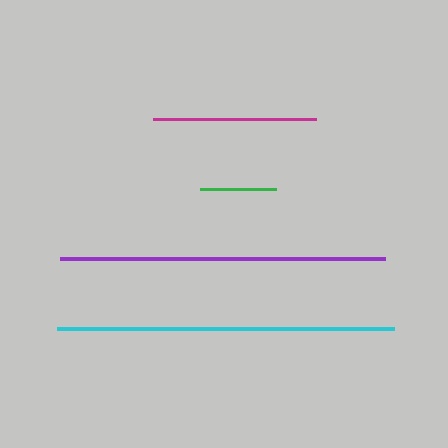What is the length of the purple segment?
The purple segment is approximately 325 pixels long.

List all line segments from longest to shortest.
From longest to shortest: cyan, purple, magenta, green.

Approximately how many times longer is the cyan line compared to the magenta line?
The cyan line is approximately 2.1 times the length of the magenta line.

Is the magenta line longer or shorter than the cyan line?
The cyan line is longer than the magenta line.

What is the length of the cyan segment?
The cyan segment is approximately 337 pixels long.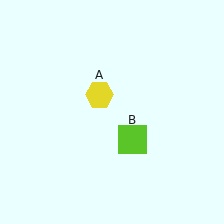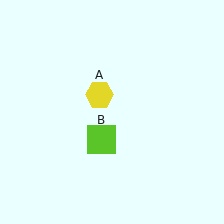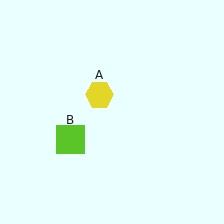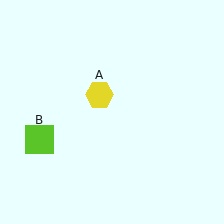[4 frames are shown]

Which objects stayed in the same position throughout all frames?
Yellow hexagon (object A) remained stationary.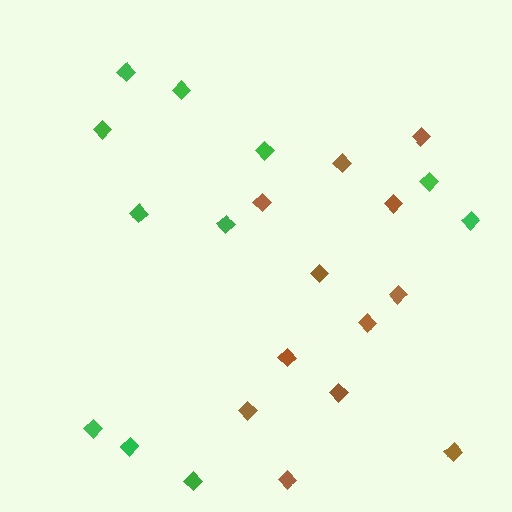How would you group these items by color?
There are 2 groups: one group of green diamonds (11) and one group of brown diamonds (12).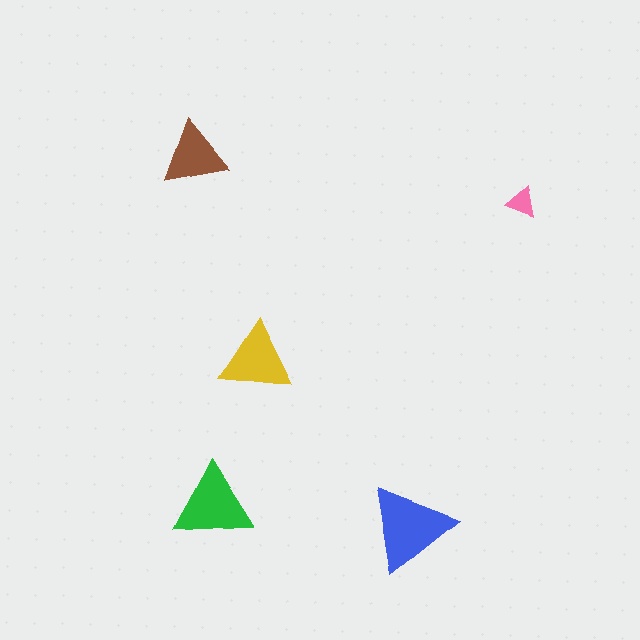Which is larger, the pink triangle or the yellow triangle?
The yellow one.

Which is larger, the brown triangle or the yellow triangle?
The yellow one.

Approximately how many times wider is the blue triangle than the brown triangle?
About 1.5 times wider.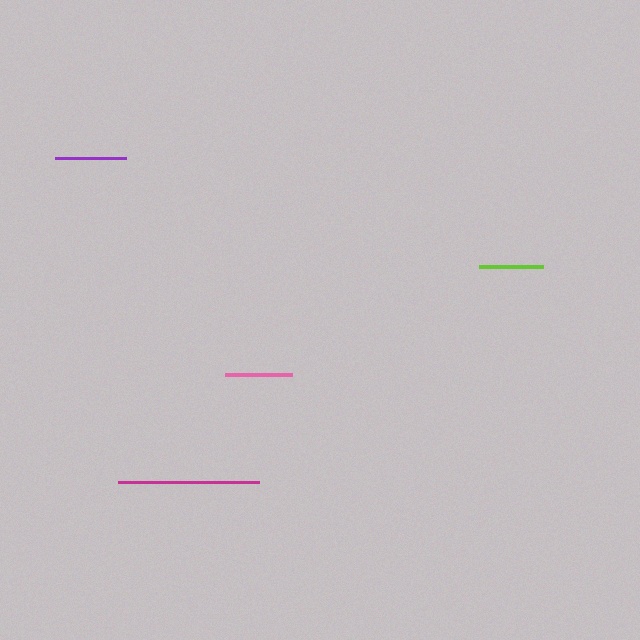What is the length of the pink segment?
The pink segment is approximately 67 pixels long.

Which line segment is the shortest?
The lime line is the shortest at approximately 64 pixels.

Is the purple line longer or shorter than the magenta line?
The magenta line is longer than the purple line.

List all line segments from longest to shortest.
From longest to shortest: magenta, purple, pink, lime.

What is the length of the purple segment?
The purple segment is approximately 71 pixels long.